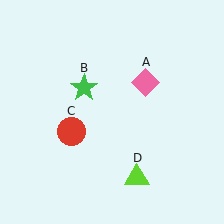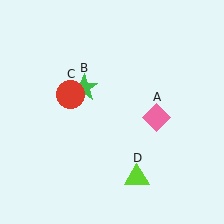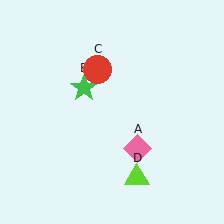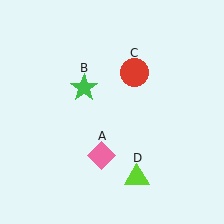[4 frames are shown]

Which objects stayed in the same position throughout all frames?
Green star (object B) and lime triangle (object D) remained stationary.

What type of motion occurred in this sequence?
The pink diamond (object A), red circle (object C) rotated clockwise around the center of the scene.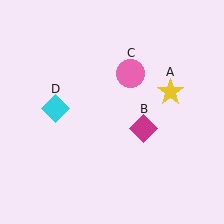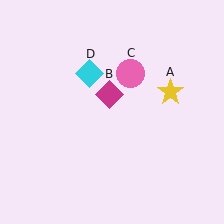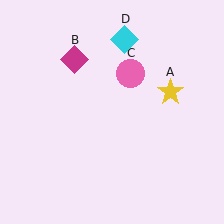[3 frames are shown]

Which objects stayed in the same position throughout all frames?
Yellow star (object A) and pink circle (object C) remained stationary.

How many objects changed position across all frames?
2 objects changed position: magenta diamond (object B), cyan diamond (object D).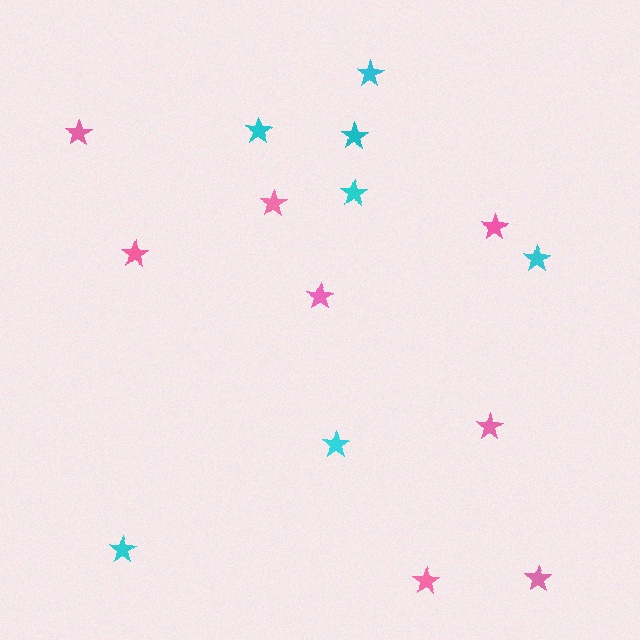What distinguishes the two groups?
There are 2 groups: one group of pink stars (8) and one group of cyan stars (7).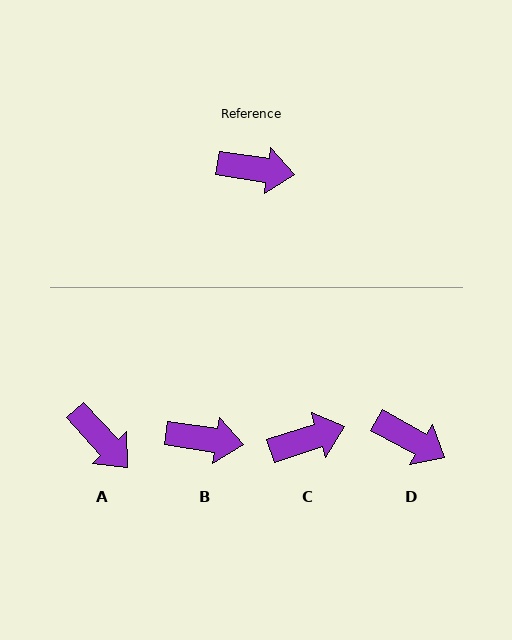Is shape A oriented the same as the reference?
No, it is off by about 39 degrees.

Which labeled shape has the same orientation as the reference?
B.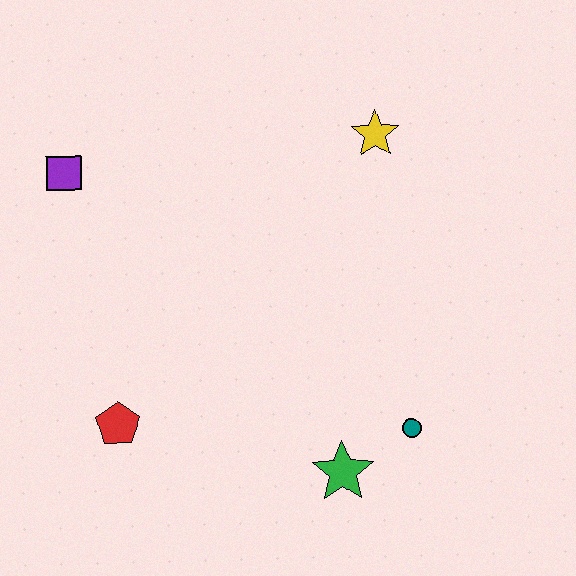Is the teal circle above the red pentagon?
No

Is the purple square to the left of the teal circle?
Yes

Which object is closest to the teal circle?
The green star is closest to the teal circle.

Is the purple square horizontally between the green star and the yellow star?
No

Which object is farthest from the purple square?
The teal circle is farthest from the purple square.